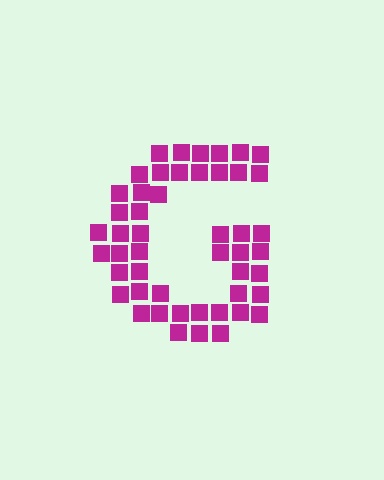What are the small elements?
The small elements are squares.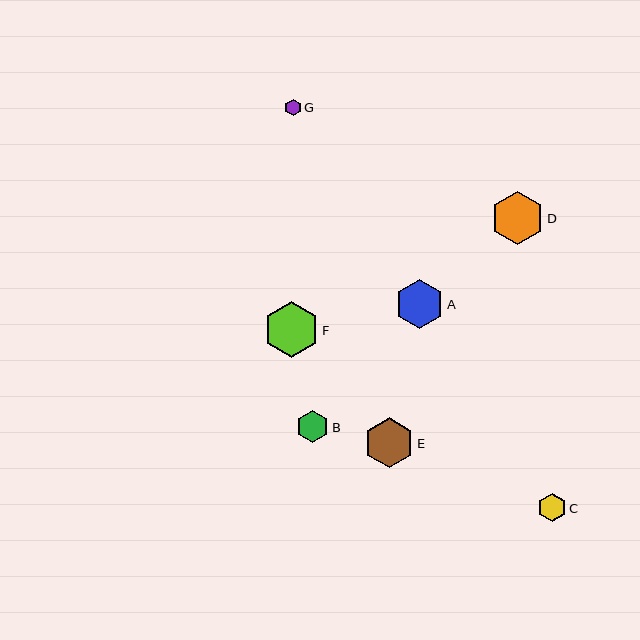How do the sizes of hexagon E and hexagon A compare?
Hexagon E and hexagon A are approximately the same size.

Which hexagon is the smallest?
Hexagon G is the smallest with a size of approximately 17 pixels.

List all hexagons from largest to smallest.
From largest to smallest: F, D, E, A, B, C, G.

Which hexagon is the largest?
Hexagon F is the largest with a size of approximately 56 pixels.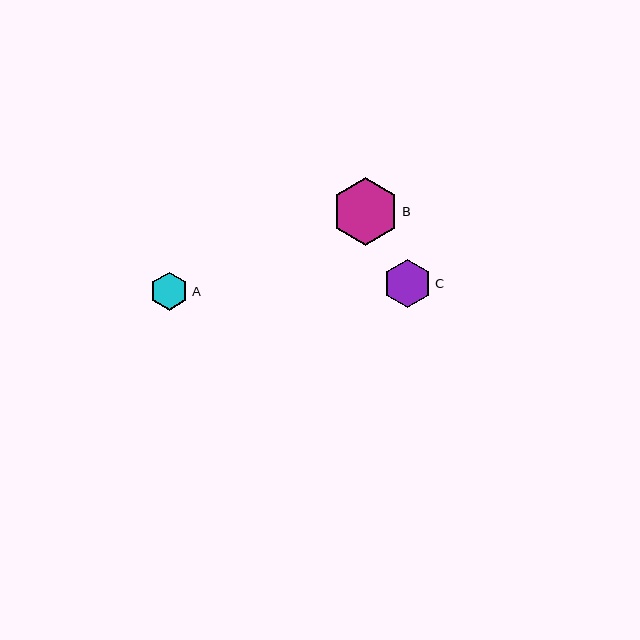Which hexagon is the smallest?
Hexagon A is the smallest with a size of approximately 38 pixels.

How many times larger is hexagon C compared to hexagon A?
Hexagon C is approximately 1.3 times the size of hexagon A.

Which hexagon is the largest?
Hexagon B is the largest with a size of approximately 68 pixels.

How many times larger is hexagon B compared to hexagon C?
Hexagon B is approximately 1.4 times the size of hexagon C.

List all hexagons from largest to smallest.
From largest to smallest: B, C, A.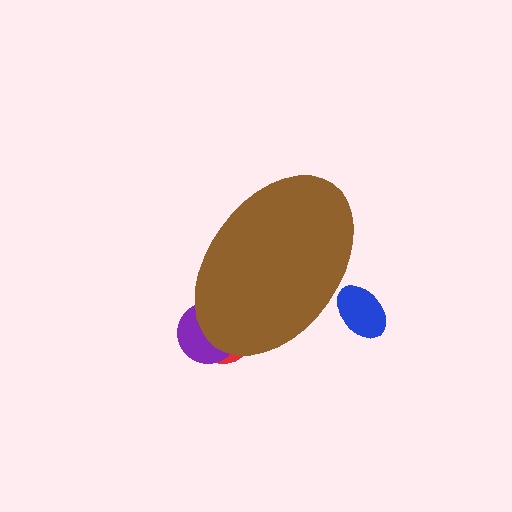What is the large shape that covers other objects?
A brown ellipse.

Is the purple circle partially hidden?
Yes, the purple circle is partially hidden behind the brown ellipse.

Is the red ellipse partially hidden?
Yes, the red ellipse is partially hidden behind the brown ellipse.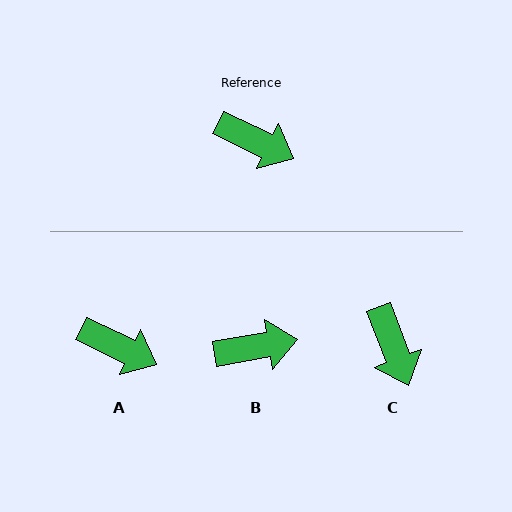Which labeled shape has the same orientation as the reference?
A.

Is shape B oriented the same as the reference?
No, it is off by about 36 degrees.